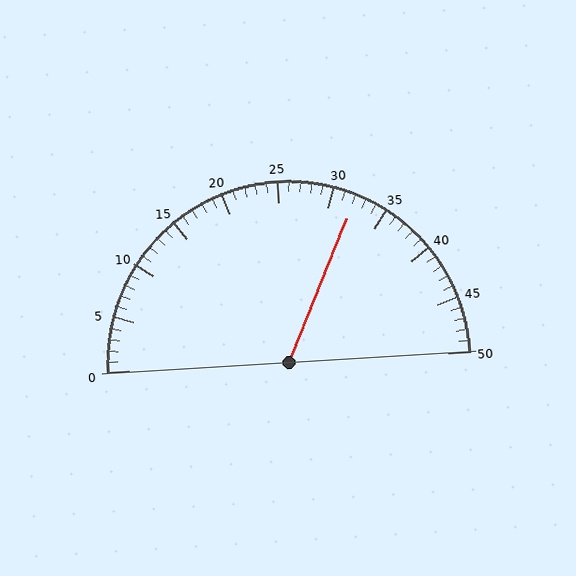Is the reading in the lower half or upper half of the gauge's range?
The reading is in the upper half of the range (0 to 50).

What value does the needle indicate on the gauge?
The needle indicates approximately 32.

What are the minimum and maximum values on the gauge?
The gauge ranges from 0 to 50.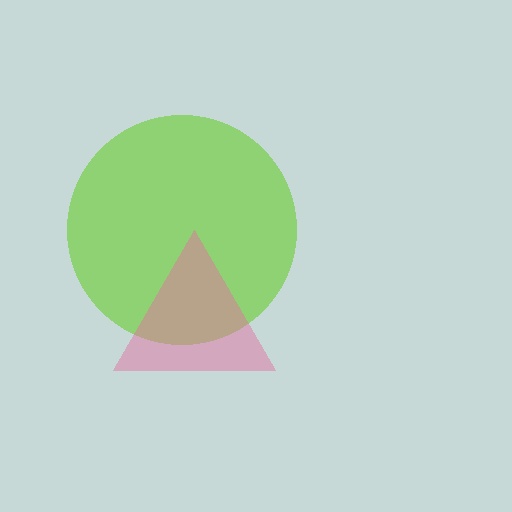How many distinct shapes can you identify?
There are 2 distinct shapes: a lime circle, a pink triangle.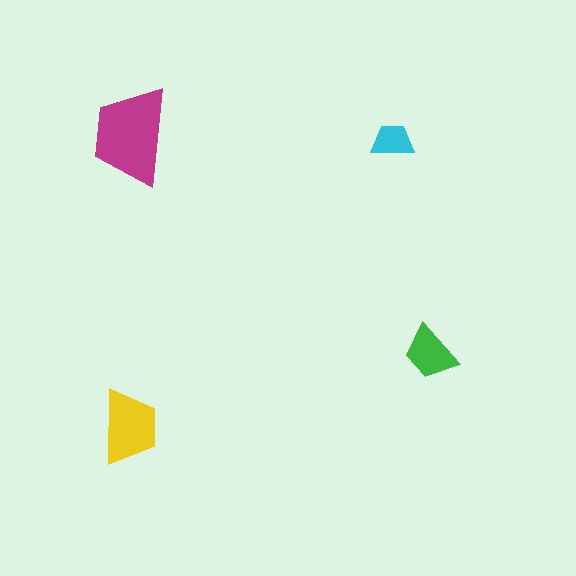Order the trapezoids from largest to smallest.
the magenta one, the yellow one, the green one, the cyan one.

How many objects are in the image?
There are 4 objects in the image.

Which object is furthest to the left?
The magenta trapezoid is leftmost.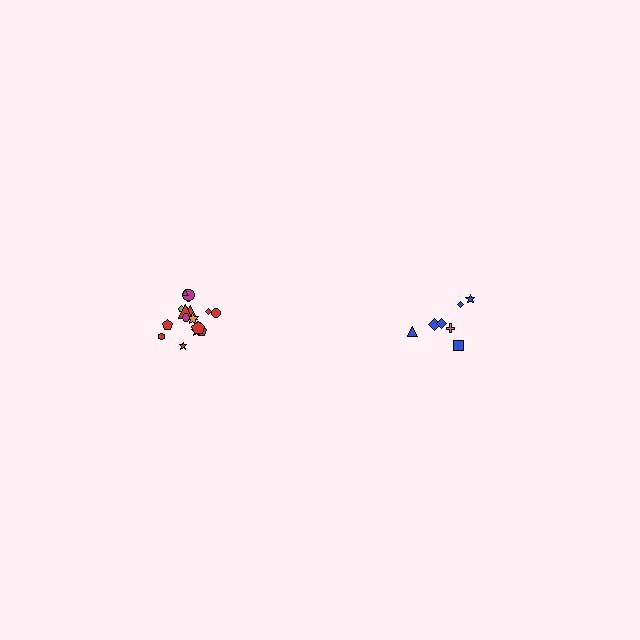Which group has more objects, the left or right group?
The left group.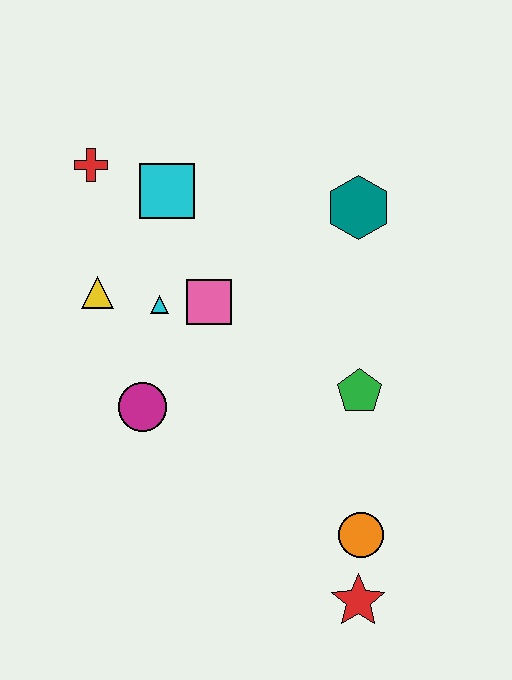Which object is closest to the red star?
The orange circle is closest to the red star.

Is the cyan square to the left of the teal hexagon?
Yes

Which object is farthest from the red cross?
The red star is farthest from the red cross.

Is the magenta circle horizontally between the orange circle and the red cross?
Yes